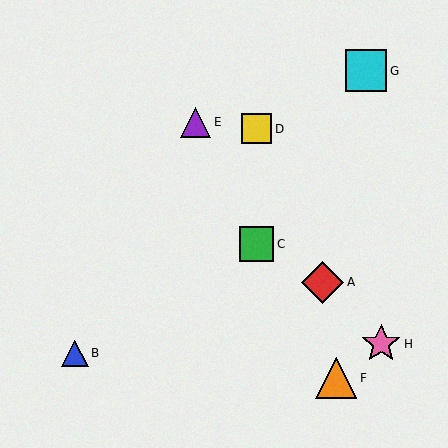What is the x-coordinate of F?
Object F is at x≈336.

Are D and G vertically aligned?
No, D is at x≈257 and G is at x≈366.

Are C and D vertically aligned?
Yes, both are at x≈257.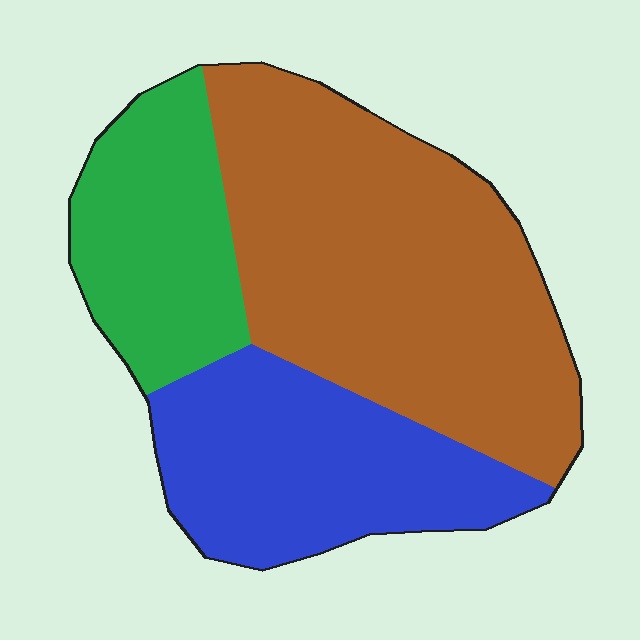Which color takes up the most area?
Brown, at roughly 50%.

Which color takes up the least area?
Green, at roughly 20%.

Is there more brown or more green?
Brown.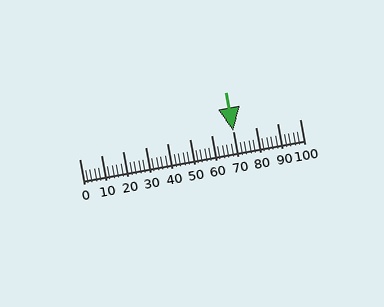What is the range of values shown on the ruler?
The ruler shows values from 0 to 100.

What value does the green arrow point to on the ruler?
The green arrow points to approximately 70.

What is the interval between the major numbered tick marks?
The major tick marks are spaced 10 units apart.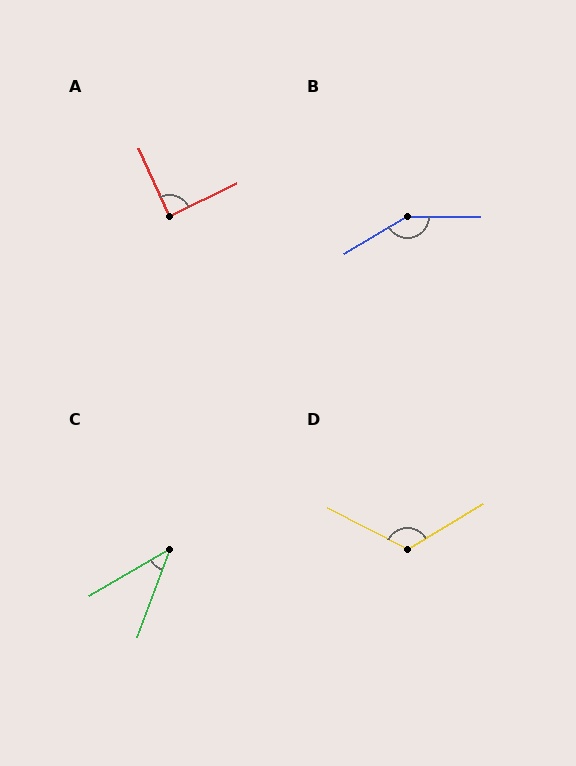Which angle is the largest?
B, at approximately 149 degrees.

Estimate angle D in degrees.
Approximately 122 degrees.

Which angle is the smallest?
C, at approximately 40 degrees.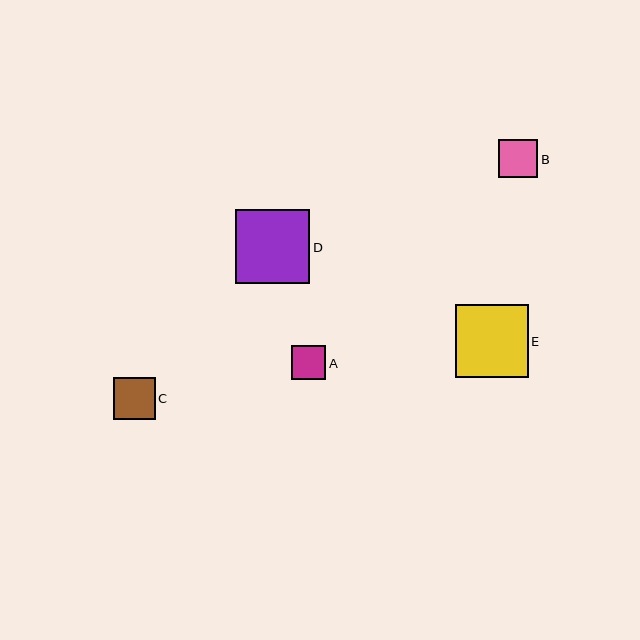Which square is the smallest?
Square A is the smallest with a size of approximately 34 pixels.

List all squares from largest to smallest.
From largest to smallest: D, E, C, B, A.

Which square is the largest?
Square D is the largest with a size of approximately 74 pixels.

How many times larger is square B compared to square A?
Square B is approximately 1.1 times the size of square A.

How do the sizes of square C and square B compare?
Square C and square B are approximately the same size.